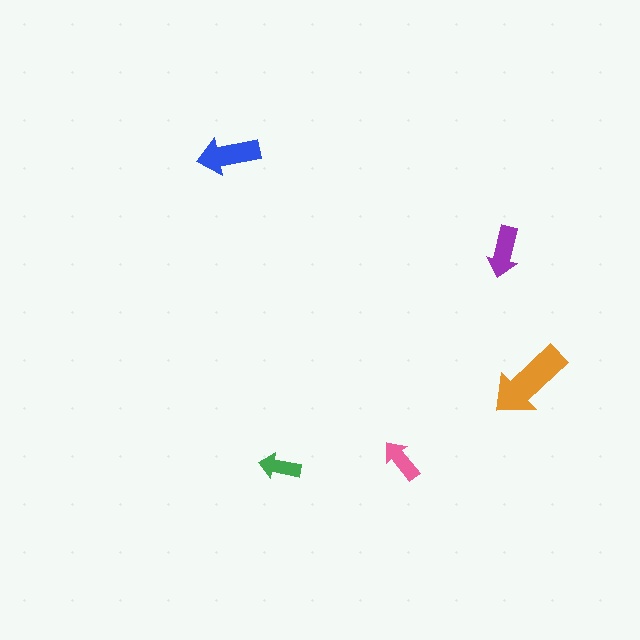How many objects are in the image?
There are 5 objects in the image.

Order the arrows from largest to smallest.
the orange one, the blue one, the purple one, the pink one, the green one.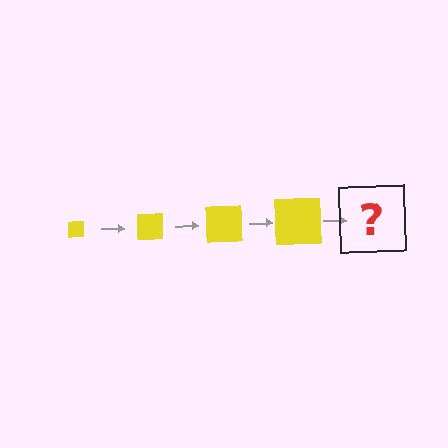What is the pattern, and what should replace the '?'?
The pattern is that the square gets progressively larger each step. The '?' should be a yellow square, larger than the previous one.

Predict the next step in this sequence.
The next step is a yellow square, larger than the previous one.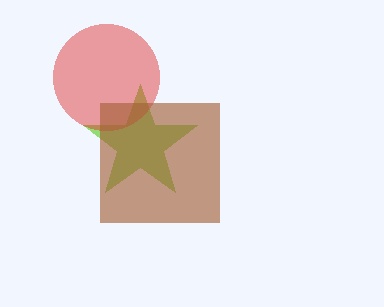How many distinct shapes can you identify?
There are 3 distinct shapes: a lime star, a red circle, a brown square.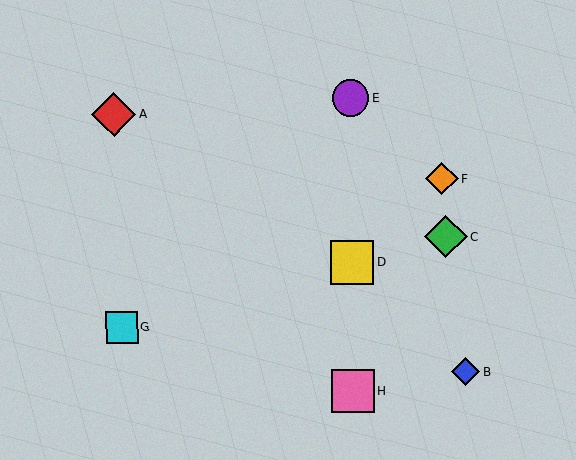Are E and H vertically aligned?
Yes, both are at x≈351.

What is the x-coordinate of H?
Object H is at x≈353.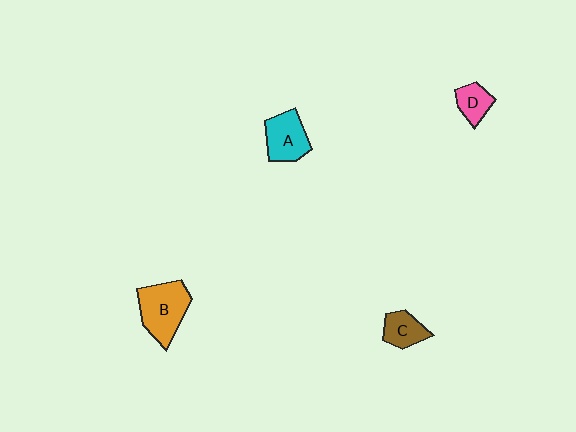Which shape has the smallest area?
Shape D (pink).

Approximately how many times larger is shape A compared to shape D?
Approximately 1.6 times.